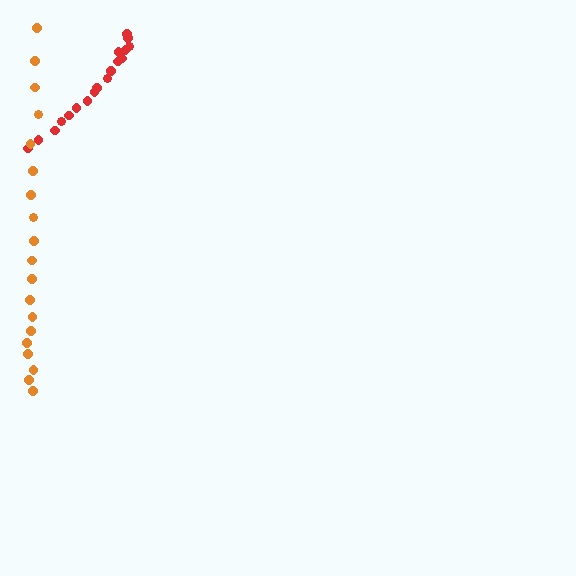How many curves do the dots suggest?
There are 2 distinct paths.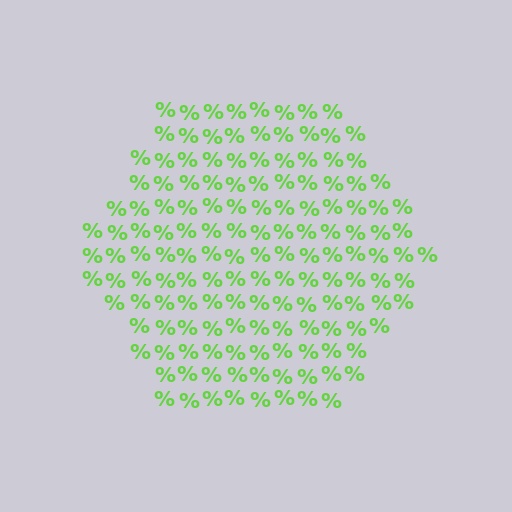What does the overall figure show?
The overall figure shows a hexagon.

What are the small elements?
The small elements are percent signs.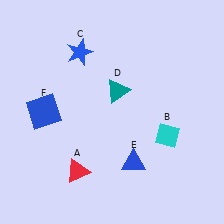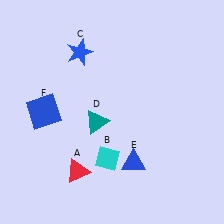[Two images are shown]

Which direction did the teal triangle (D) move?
The teal triangle (D) moved down.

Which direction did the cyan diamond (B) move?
The cyan diamond (B) moved left.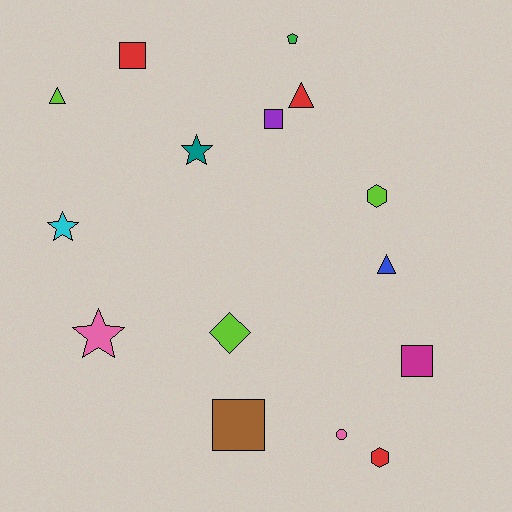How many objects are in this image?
There are 15 objects.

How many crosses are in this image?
There are no crosses.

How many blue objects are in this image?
There is 1 blue object.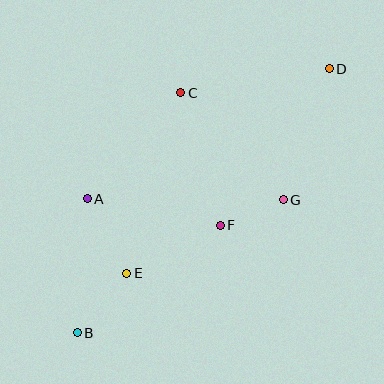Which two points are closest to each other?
Points F and G are closest to each other.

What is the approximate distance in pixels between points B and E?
The distance between B and E is approximately 77 pixels.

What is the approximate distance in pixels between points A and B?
The distance between A and B is approximately 134 pixels.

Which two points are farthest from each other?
Points B and D are farthest from each other.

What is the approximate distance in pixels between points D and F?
The distance between D and F is approximately 191 pixels.